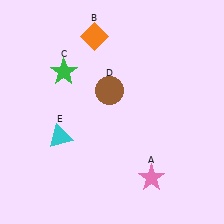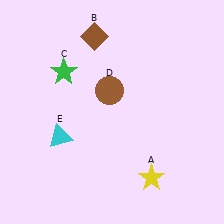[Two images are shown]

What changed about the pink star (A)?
In Image 1, A is pink. In Image 2, it changed to yellow.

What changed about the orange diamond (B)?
In Image 1, B is orange. In Image 2, it changed to brown.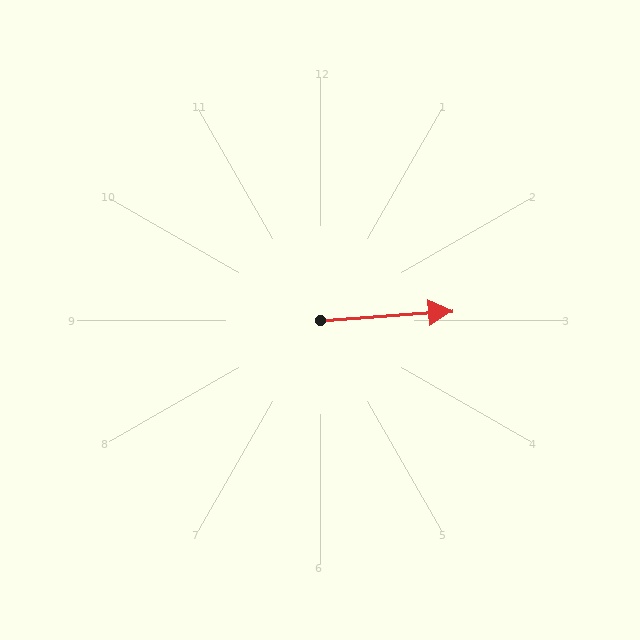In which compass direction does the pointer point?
East.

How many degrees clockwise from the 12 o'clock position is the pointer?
Approximately 86 degrees.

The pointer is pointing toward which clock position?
Roughly 3 o'clock.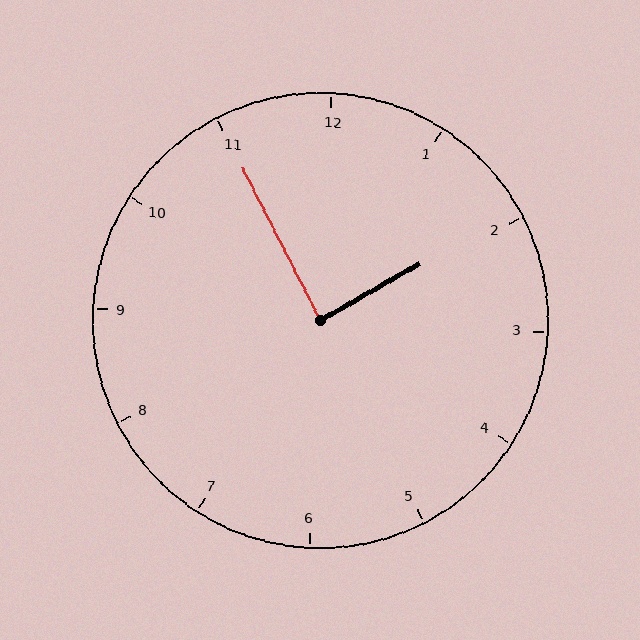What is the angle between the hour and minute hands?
Approximately 88 degrees.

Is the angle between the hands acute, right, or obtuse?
It is right.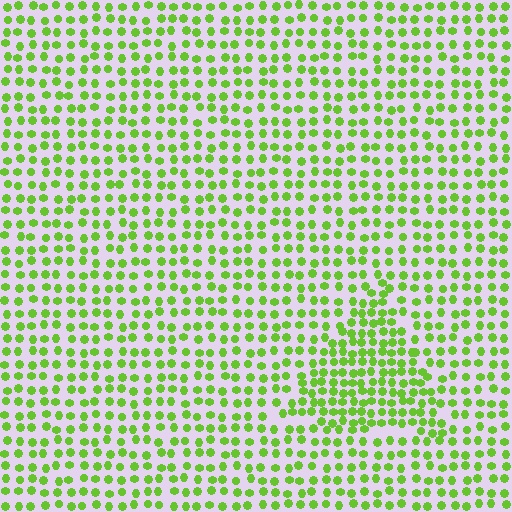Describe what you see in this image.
The image contains small lime elements arranged at two different densities. A triangle-shaped region is visible where the elements are more densely packed than the surrounding area.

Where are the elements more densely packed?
The elements are more densely packed inside the triangle boundary.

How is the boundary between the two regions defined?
The boundary is defined by a change in element density (approximately 1.7x ratio). All elements are the same color, size, and shape.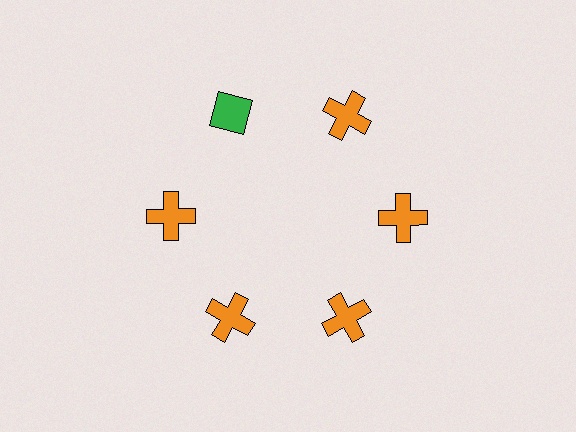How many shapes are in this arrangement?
There are 6 shapes arranged in a ring pattern.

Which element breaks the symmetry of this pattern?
The green diamond at roughly the 11 o'clock position breaks the symmetry. All other shapes are orange crosses.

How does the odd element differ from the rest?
It differs in both color (green instead of orange) and shape (diamond instead of cross).